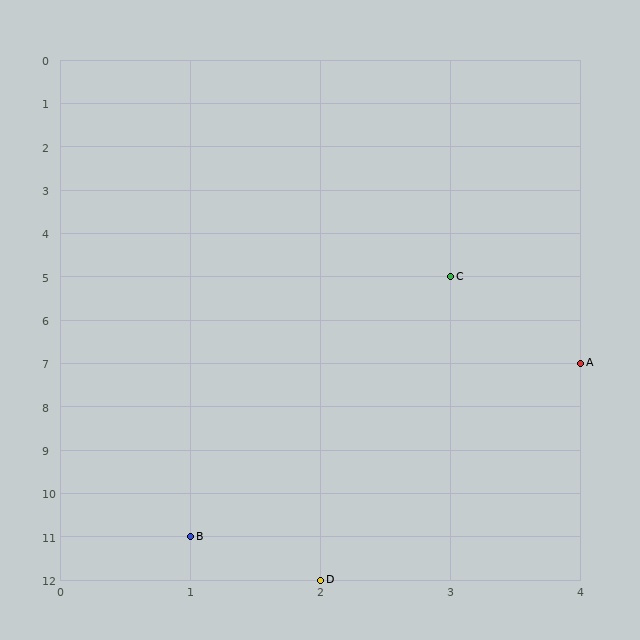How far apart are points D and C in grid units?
Points D and C are 1 column and 7 rows apart (about 7.1 grid units diagonally).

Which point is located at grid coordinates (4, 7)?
Point A is at (4, 7).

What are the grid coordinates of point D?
Point D is at grid coordinates (2, 12).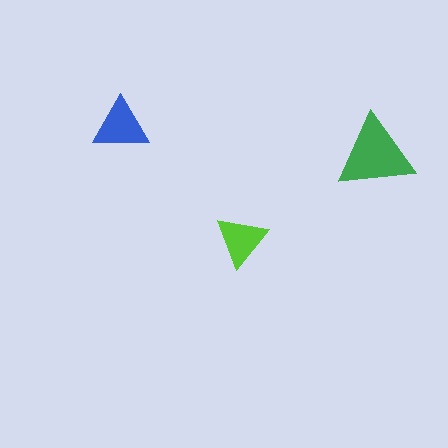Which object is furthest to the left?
The blue triangle is leftmost.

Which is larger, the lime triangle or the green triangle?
The green one.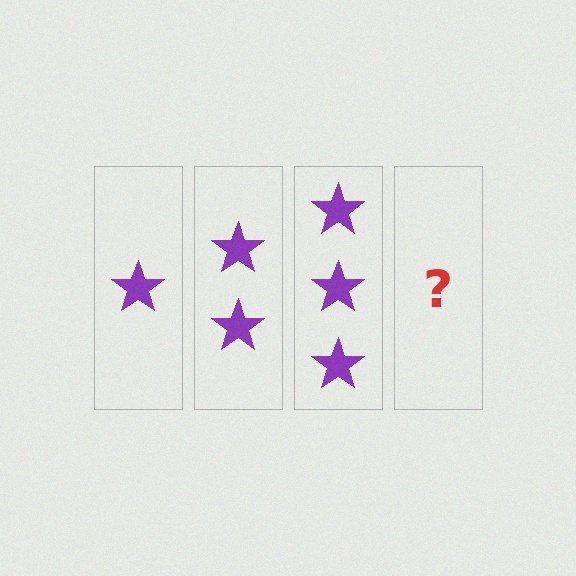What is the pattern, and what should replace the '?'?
The pattern is that each step adds one more star. The '?' should be 4 stars.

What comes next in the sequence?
The next element should be 4 stars.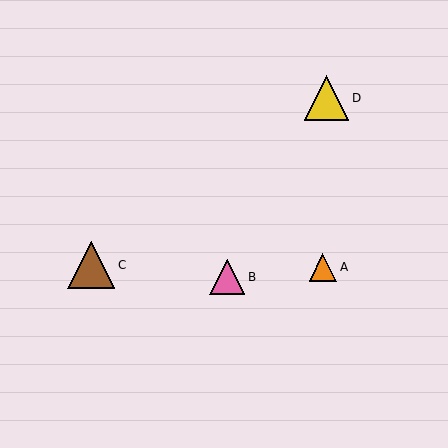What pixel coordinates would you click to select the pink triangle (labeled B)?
Click at (227, 277) to select the pink triangle B.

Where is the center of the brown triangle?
The center of the brown triangle is at (91, 265).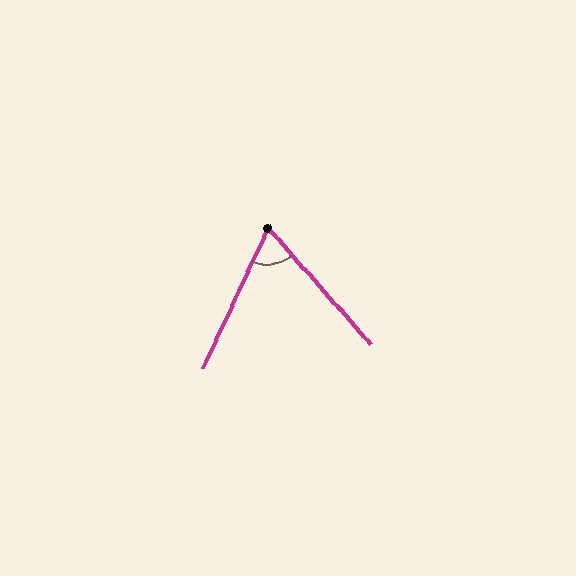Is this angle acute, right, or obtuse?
It is acute.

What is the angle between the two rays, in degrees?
Approximately 66 degrees.